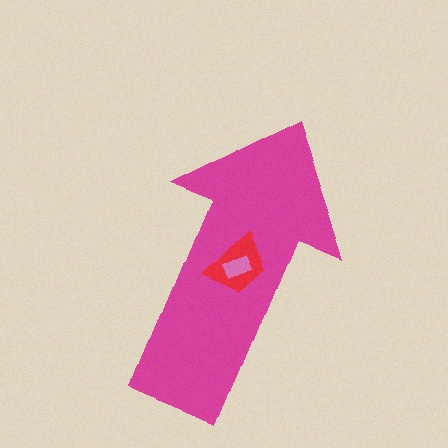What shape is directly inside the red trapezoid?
The pink rectangle.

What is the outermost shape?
The magenta arrow.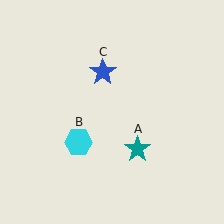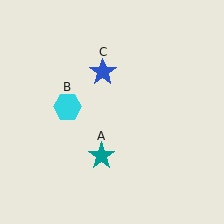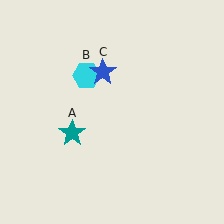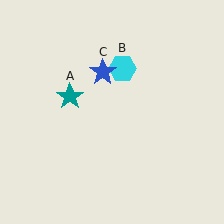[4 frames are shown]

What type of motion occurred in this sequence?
The teal star (object A), cyan hexagon (object B) rotated clockwise around the center of the scene.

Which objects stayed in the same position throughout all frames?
Blue star (object C) remained stationary.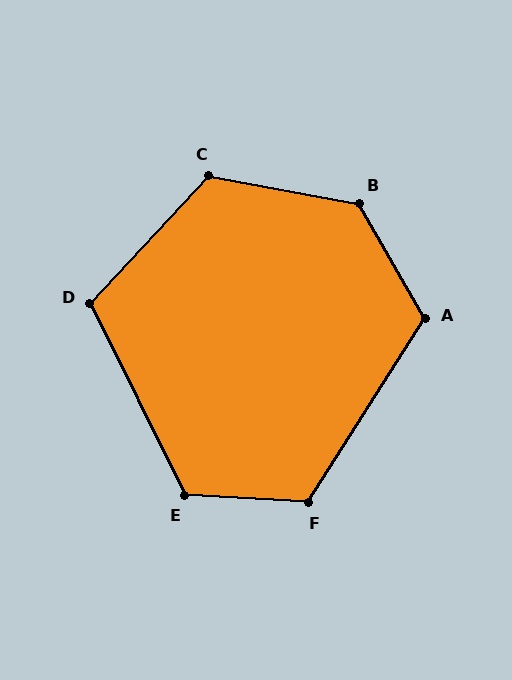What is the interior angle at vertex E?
Approximately 120 degrees (obtuse).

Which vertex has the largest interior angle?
B, at approximately 130 degrees.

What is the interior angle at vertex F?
Approximately 119 degrees (obtuse).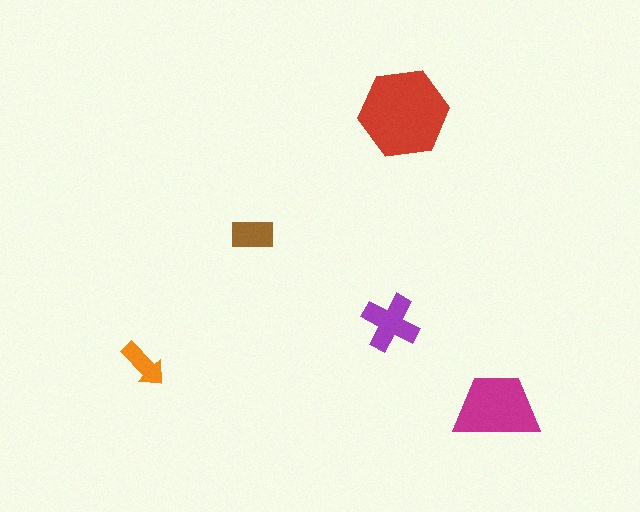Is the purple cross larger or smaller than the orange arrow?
Larger.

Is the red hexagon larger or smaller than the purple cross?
Larger.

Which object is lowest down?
The magenta trapezoid is bottommost.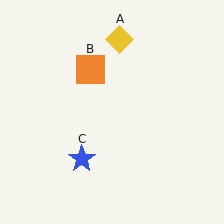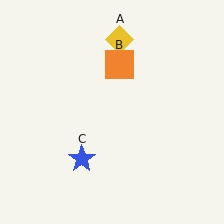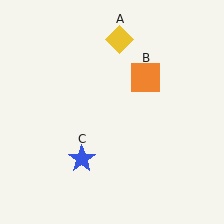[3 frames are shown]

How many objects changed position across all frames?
1 object changed position: orange square (object B).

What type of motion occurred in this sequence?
The orange square (object B) rotated clockwise around the center of the scene.